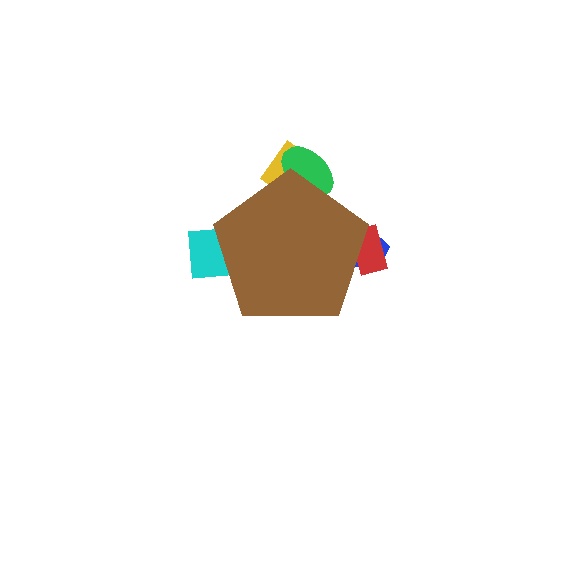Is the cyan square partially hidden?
Yes, the cyan square is partially hidden behind the brown pentagon.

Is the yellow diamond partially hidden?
Yes, the yellow diamond is partially hidden behind the brown pentagon.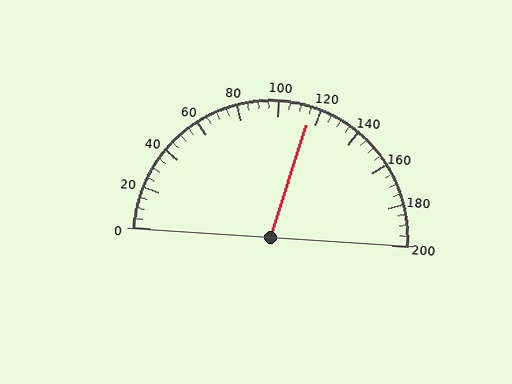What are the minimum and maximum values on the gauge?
The gauge ranges from 0 to 200.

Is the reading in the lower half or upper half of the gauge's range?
The reading is in the upper half of the range (0 to 200).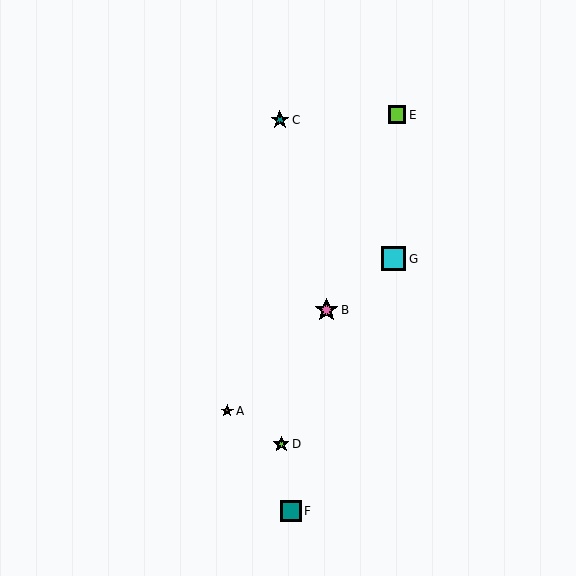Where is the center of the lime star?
The center of the lime star is at (281, 444).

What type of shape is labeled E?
Shape E is a lime square.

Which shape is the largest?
The cyan square (labeled G) is the largest.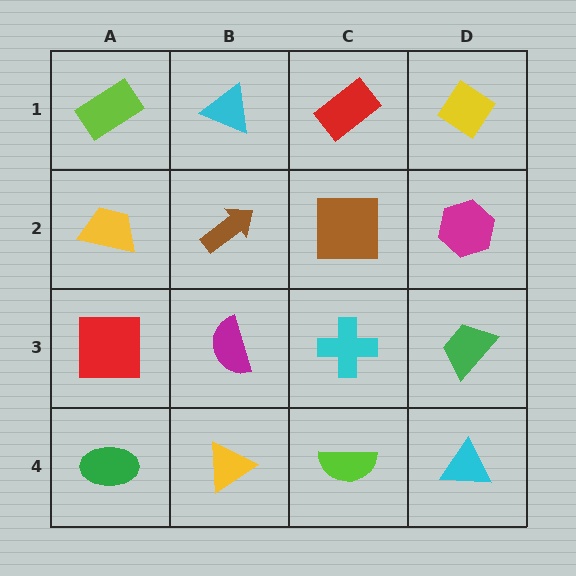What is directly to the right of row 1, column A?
A cyan triangle.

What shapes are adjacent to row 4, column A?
A red square (row 3, column A), a yellow triangle (row 4, column B).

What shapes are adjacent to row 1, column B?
A brown arrow (row 2, column B), a lime rectangle (row 1, column A), a red rectangle (row 1, column C).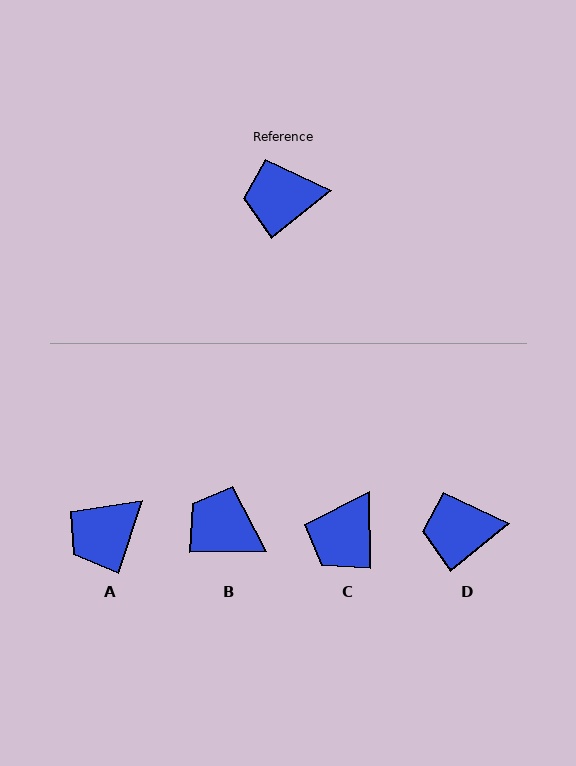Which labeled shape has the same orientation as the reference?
D.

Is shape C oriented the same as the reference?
No, it is off by about 52 degrees.